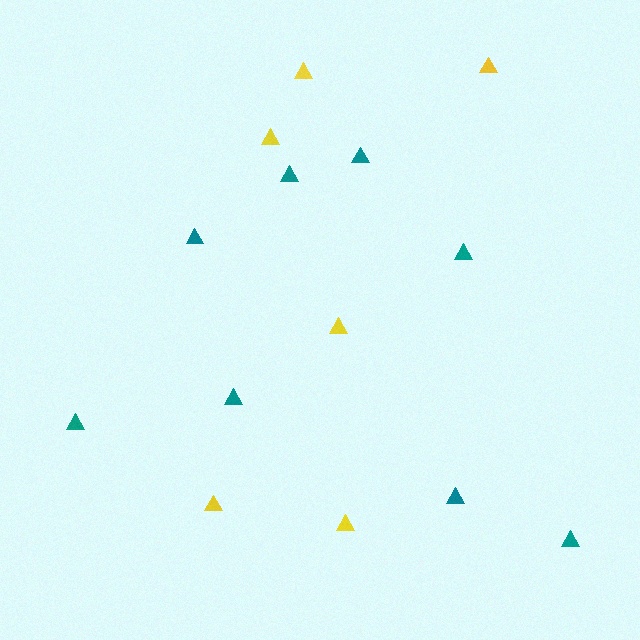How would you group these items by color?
There are 2 groups: one group of yellow triangles (6) and one group of teal triangles (8).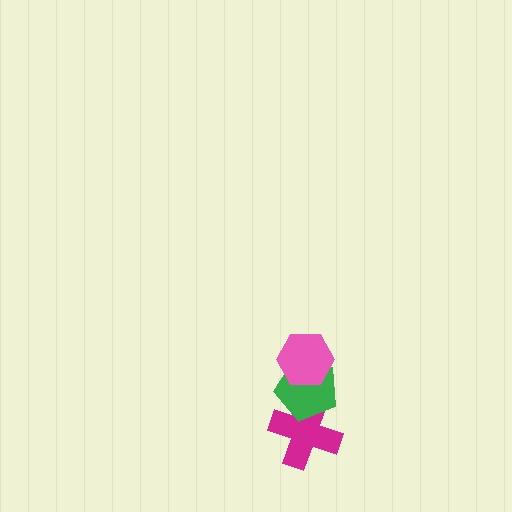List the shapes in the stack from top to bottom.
From top to bottom: the pink hexagon, the green pentagon, the magenta cross.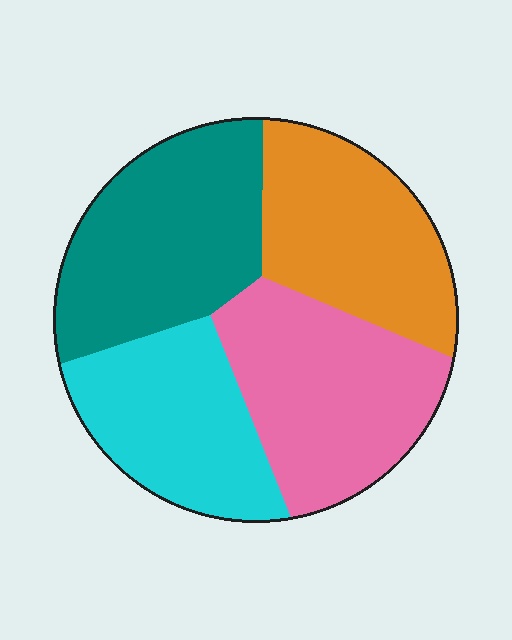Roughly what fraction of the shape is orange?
Orange takes up between a sixth and a third of the shape.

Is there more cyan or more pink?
Pink.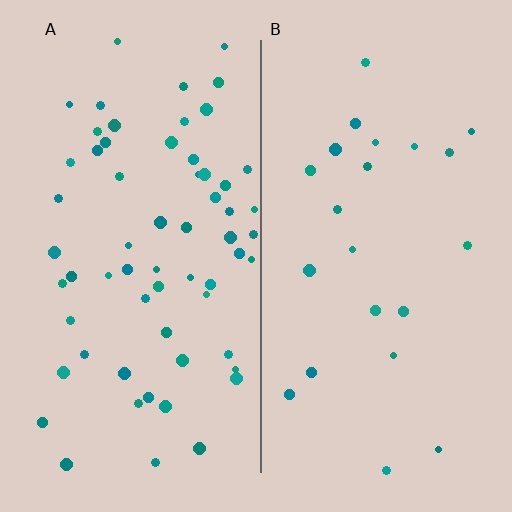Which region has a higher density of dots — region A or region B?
A (the left).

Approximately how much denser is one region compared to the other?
Approximately 2.8× — region A over region B.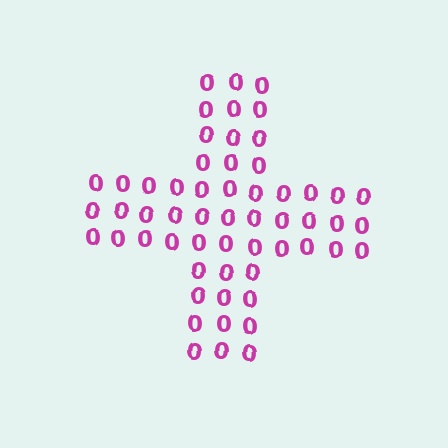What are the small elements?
The small elements are digit 0's.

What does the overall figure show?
The overall figure shows a cross.